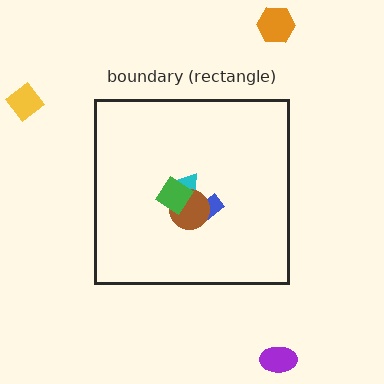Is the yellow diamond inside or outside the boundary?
Outside.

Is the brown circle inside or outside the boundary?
Inside.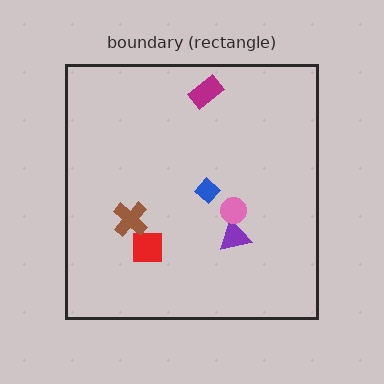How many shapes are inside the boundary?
6 inside, 0 outside.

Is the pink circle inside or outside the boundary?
Inside.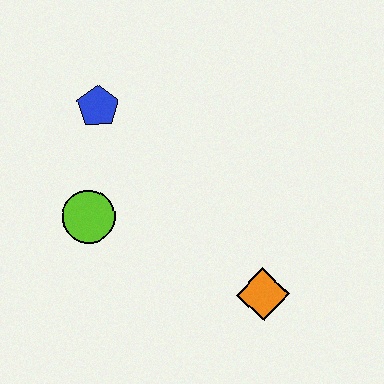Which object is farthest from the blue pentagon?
The orange diamond is farthest from the blue pentagon.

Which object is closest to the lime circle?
The blue pentagon is closest to the lime circle.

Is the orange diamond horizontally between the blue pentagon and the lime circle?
No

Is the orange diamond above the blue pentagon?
No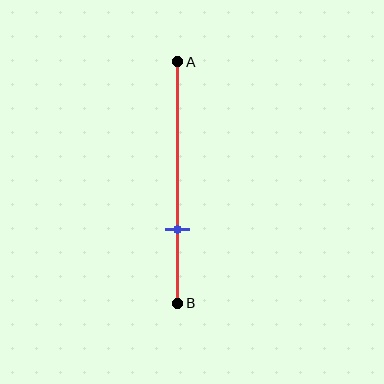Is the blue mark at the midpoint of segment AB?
No, the mark is at about 70% from A, not at the 50% midpoint.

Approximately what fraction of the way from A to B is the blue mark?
The blue mark is approximately 70% of the way from A to B.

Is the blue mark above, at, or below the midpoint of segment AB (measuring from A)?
The blue mark is below the midpoint of segment AB.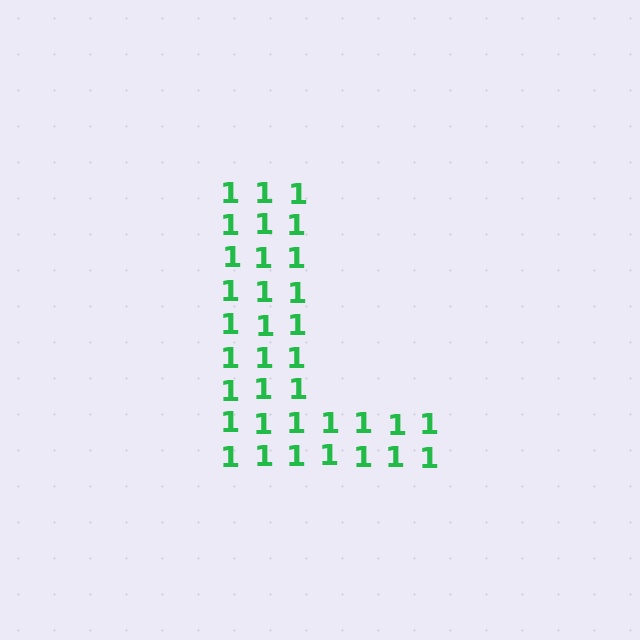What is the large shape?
The large shape is the letter L.